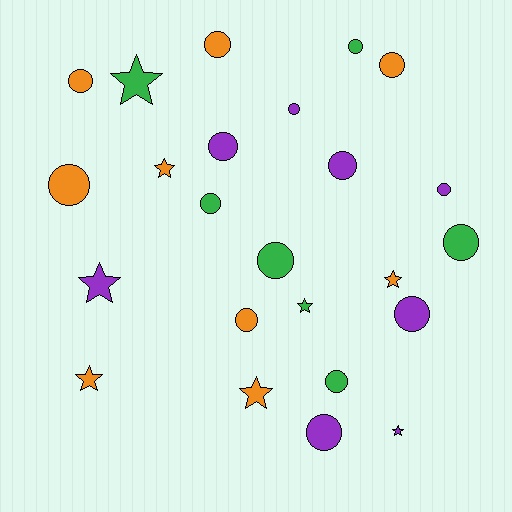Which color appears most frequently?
Orange, with 9 objects.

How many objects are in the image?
There are 24 objects.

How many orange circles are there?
There are 5 orange circles.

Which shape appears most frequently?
Circle, with 16 objects.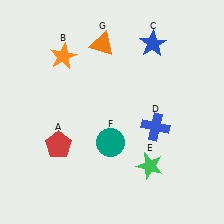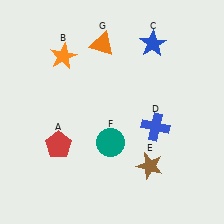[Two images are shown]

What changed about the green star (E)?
In Image 1, E is green. In Image 2, it changed to brown.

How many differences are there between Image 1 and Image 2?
There is 1 difference between the two images.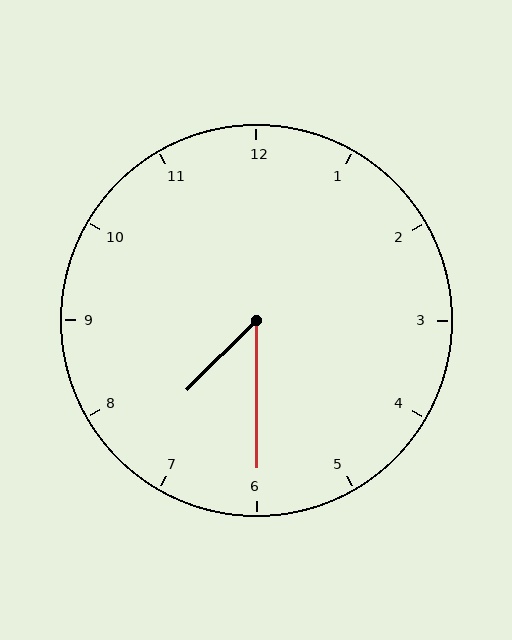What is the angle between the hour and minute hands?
Approximately 45 degrees.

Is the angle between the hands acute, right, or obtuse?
It is acute.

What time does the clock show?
7:30.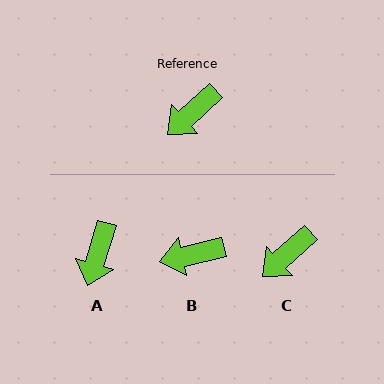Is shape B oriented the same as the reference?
No, it is off by about 29 degrees.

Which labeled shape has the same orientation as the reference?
C.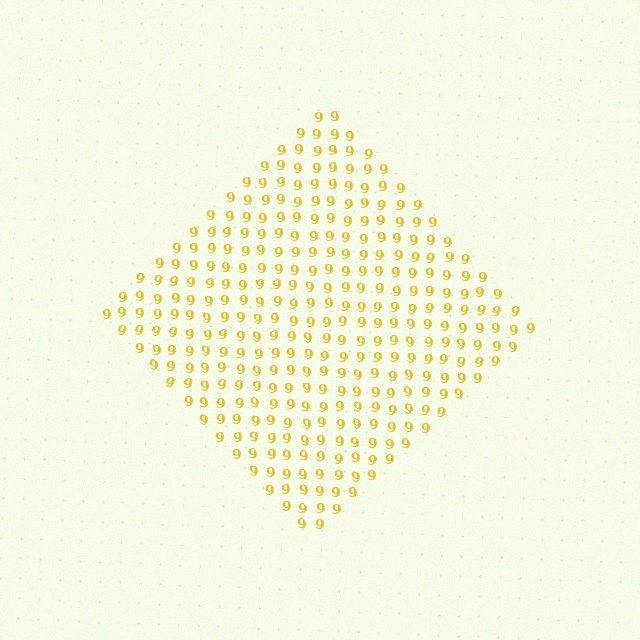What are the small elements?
The small elements are digit 9's.